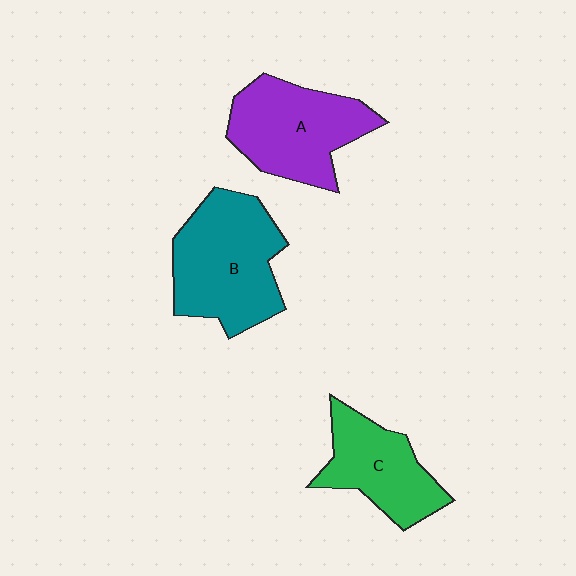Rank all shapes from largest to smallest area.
From largest to smallest: B (teal), A (purple), C (green).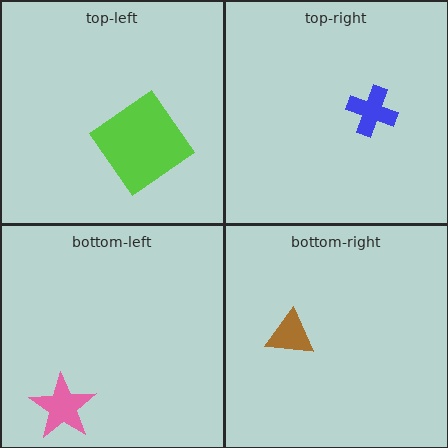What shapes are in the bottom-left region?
The pink star.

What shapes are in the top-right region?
The blue cross.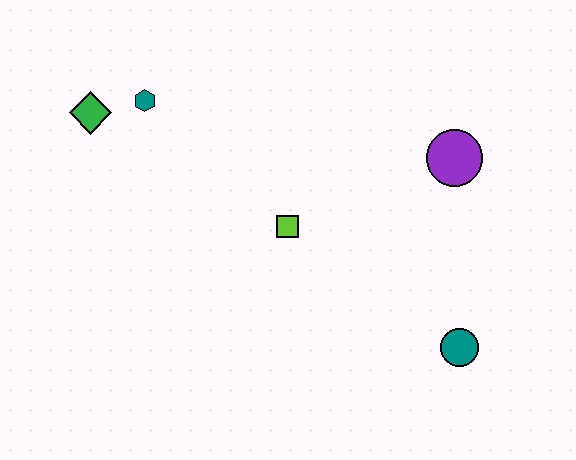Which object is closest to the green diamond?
The teal hexagon is closest to the green diamond.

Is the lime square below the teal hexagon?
Yes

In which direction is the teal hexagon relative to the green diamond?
The teal hexagon is to the right of the green diamond.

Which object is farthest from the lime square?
The green diamond is farthest from the lime square.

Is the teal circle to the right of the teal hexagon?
Yes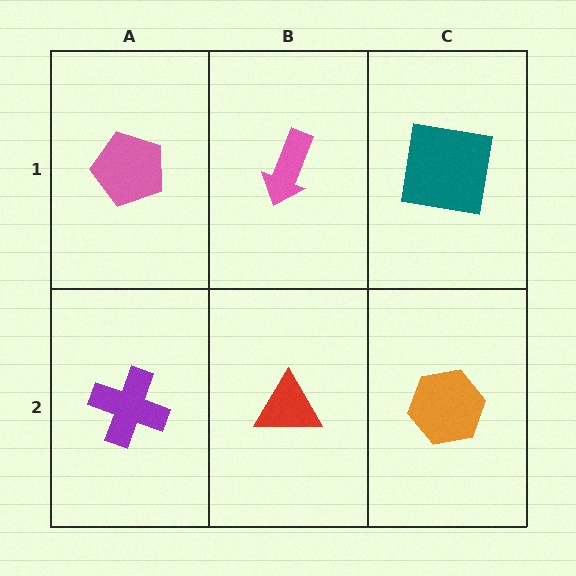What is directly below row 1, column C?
An orange hexagon.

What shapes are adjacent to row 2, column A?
A pink pentagon (row 1, column A), a red triangle (row 2, column B).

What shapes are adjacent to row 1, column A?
A purple cross (row 2, column A), a pink arrow (row 1, column B).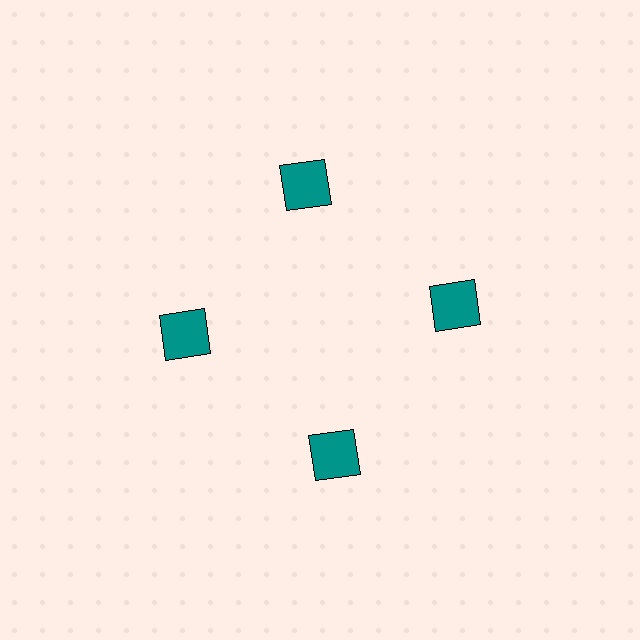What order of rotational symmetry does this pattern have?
This pattern has 4-fold rotational symmetry.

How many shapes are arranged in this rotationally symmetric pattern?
There are 4 shapes, arranged in 4 groups of 1.